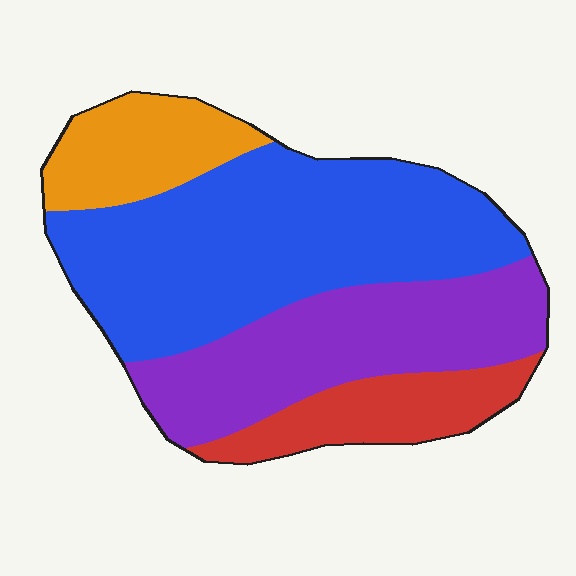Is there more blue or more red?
Blue.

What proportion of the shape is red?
Red takes up about one eighth (1/8) of the shape.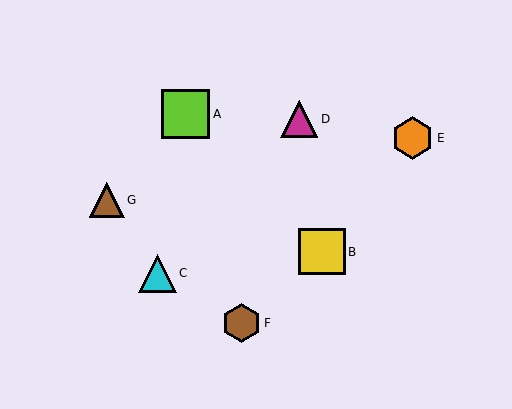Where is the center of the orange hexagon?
The center of the orange hexagon is at (413, 138).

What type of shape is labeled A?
Shape A is a lime square.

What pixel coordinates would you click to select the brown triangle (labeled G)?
Click at (107, 200) to select the brown triangle G.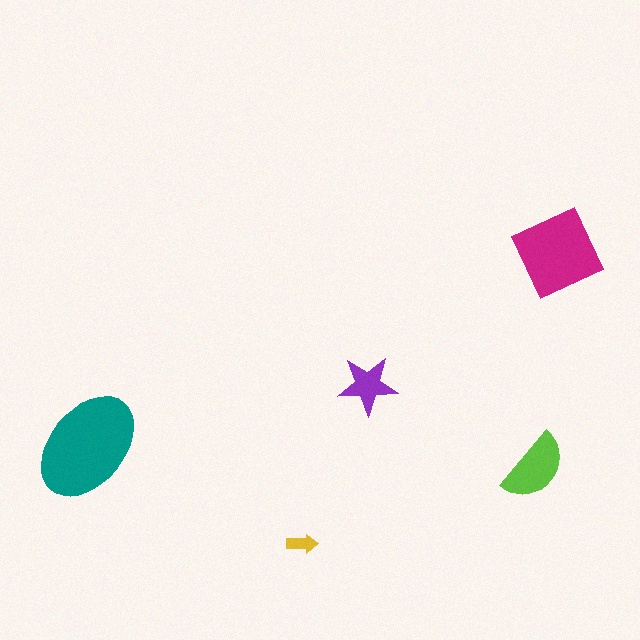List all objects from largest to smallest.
The teal ellipse, the magenta diamond, the lime semicircle, the purple star, the yellow arrow.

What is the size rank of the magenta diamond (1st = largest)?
2nd.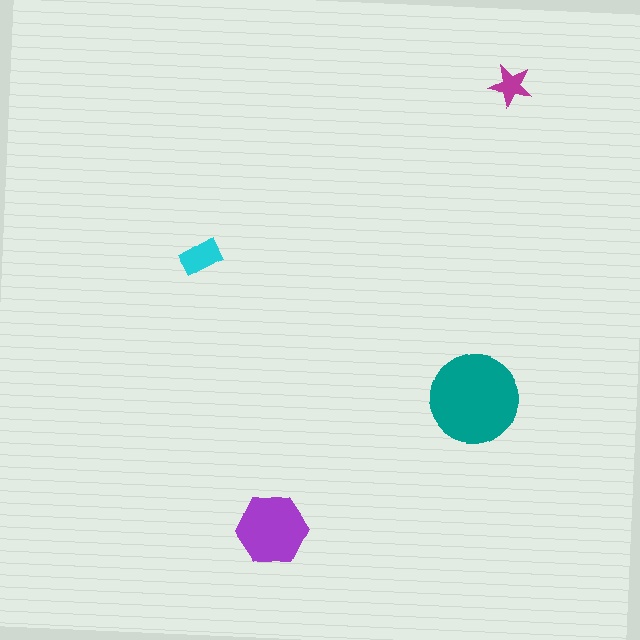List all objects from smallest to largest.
The magenta star, the cyan rectangle, the purple hexagon, the teal circle.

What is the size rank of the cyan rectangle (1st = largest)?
3rd.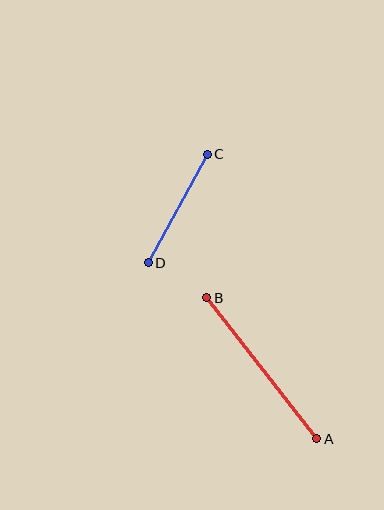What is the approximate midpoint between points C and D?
The midpoint is at approximately (178, 209) pixels.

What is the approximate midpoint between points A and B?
The midpoint is at approximately (262, 368) pixels.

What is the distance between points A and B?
The distance is approximately 179 pixels.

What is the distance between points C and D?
The distance is approximately 123 pixels.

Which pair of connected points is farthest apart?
Points A and B are farthest apart.